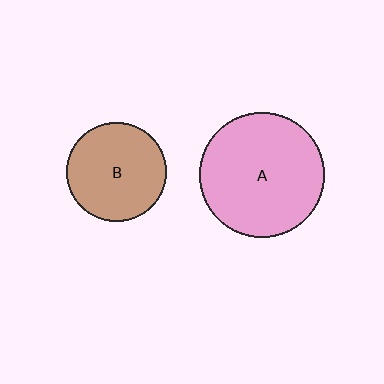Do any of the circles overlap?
No, none of the circles overlap.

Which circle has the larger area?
Circle A (pink).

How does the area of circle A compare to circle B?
Approximately 1.6 times.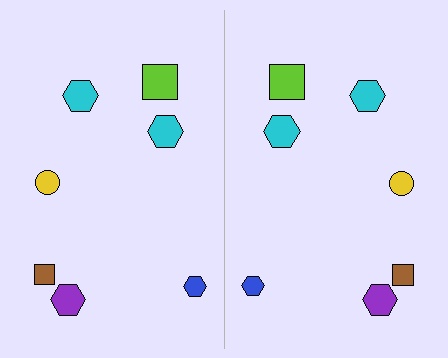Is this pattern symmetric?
Yes, this pattern has bilateral (reflection) symmetry.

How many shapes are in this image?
There are 14 shapes in this image.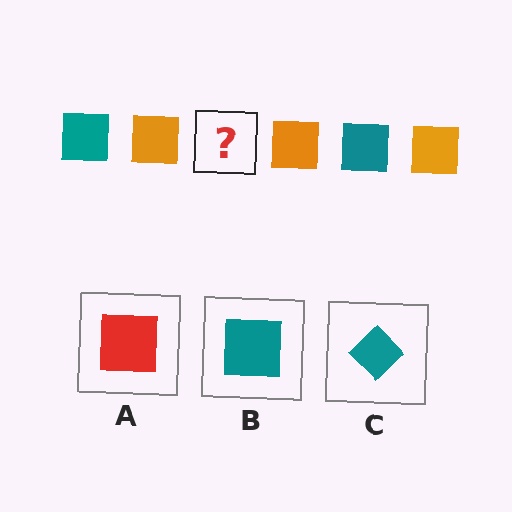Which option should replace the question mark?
Option B.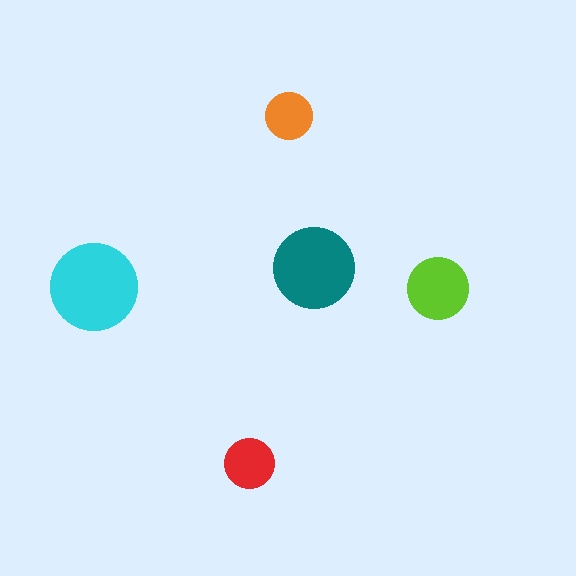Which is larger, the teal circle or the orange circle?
The teal one.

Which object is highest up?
The orange circle is topmost.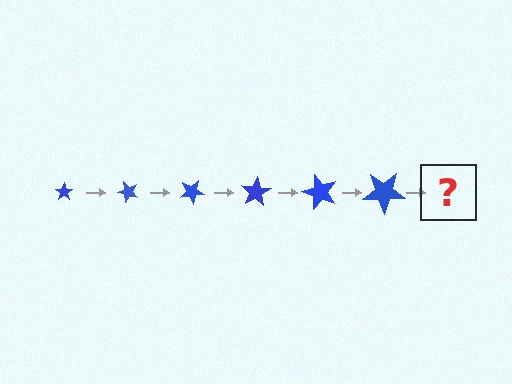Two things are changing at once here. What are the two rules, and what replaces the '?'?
The two rules are that the star grows larger each step and it rotates 50 degrees each step. The '?' should be a star, larger than the previous one and rotated 300 degrees from the start.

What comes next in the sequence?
The next element should be a star, larger than the previous one and rotated 300 degrees from the start.